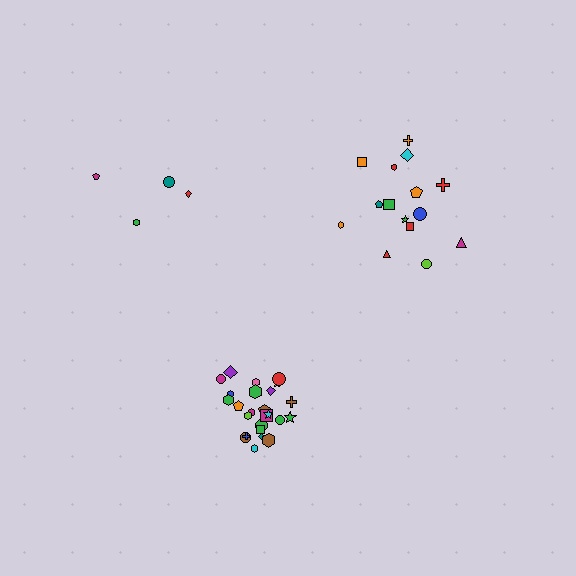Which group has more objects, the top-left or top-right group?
The top-right group.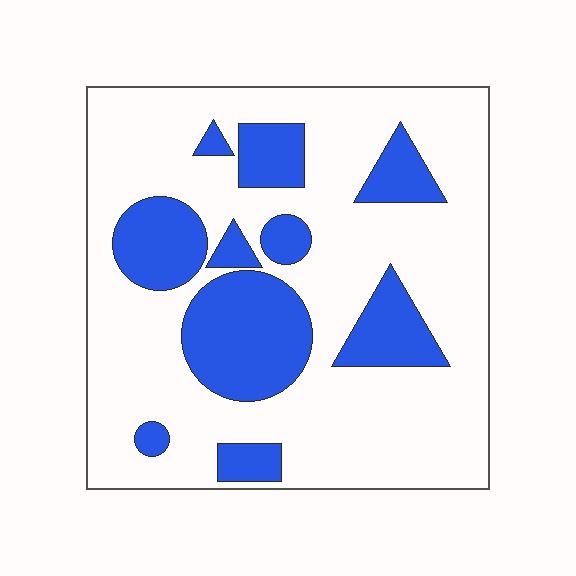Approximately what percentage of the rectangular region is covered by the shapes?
Approximately 25%.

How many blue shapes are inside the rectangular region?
10.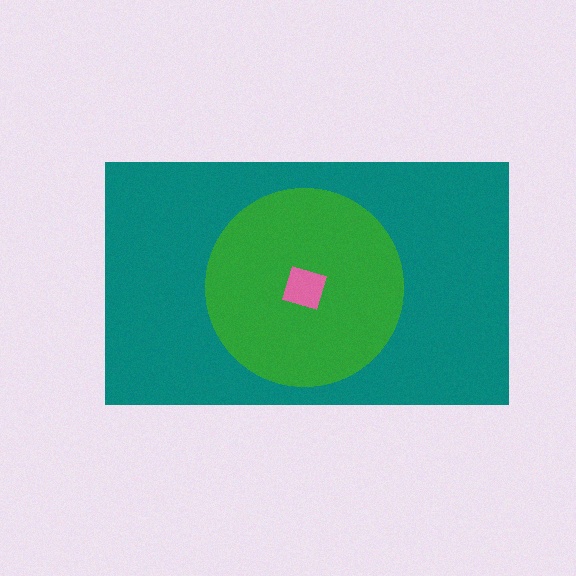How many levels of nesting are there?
3.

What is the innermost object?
The pink diamond.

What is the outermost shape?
The teal rectangle.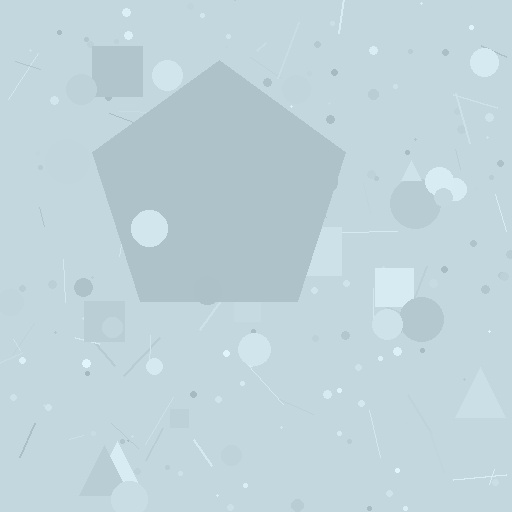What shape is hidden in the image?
A pentagon is hidden in the image.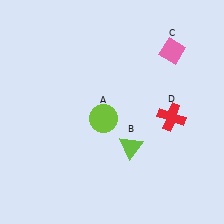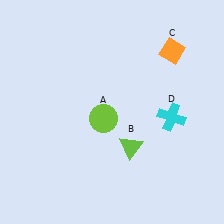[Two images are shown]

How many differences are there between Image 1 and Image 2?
There are 2 differences between the two images.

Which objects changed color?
C changed from pink to orange. D changed from red to cyan.